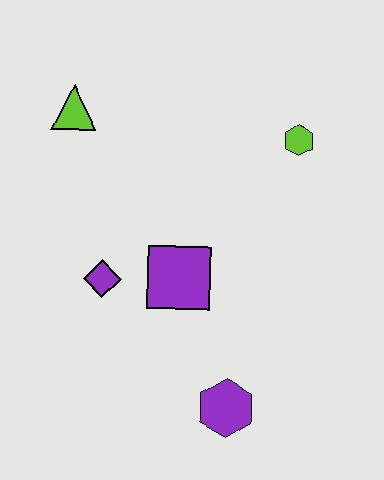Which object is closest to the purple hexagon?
The purple square is closest to the purple hexagon.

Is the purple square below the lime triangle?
Yes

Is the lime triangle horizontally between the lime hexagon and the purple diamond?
No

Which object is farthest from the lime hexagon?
The purple hexagon is farthest from the lime hexagon.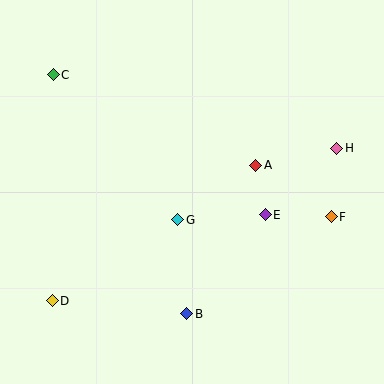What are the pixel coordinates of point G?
Point G is at (178, 220).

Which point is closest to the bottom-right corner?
Point F is closest to the bottom-right corner.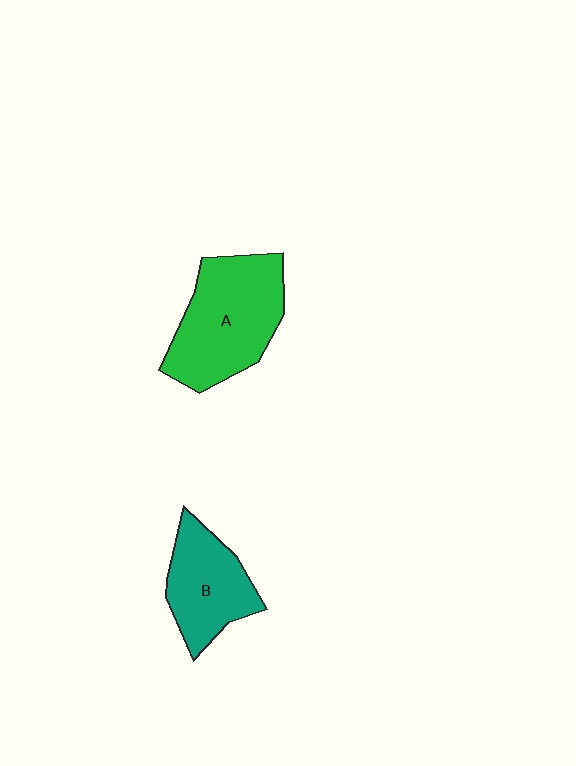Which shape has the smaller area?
Shape B (teal).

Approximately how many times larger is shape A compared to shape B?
Approximately 1.5 times.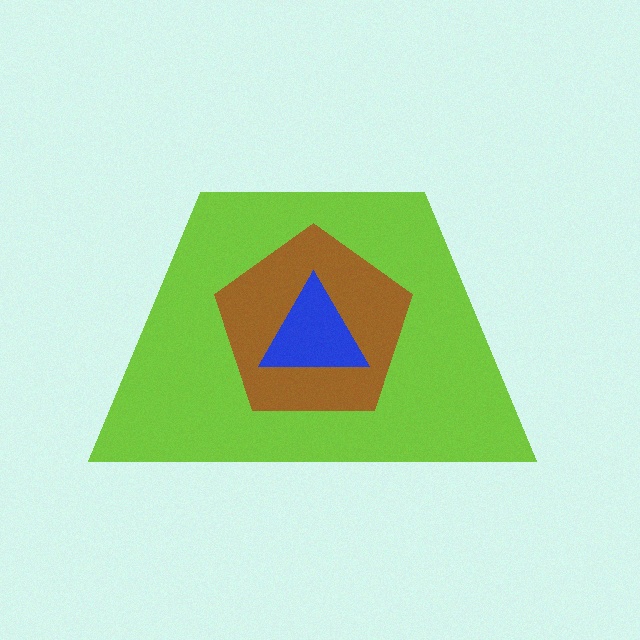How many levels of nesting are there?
3.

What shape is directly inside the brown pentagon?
The blue triangle.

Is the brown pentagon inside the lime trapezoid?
Yes.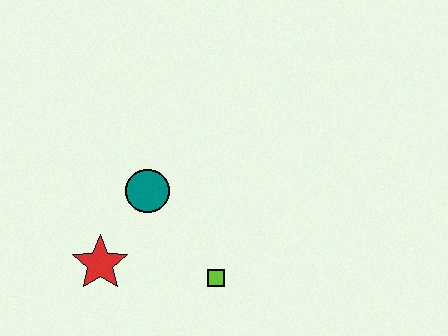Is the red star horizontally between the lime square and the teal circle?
No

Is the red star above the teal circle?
No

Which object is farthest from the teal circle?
The lime square is farthest from the teal circle.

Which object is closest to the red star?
The teal circle is closest to the red star.